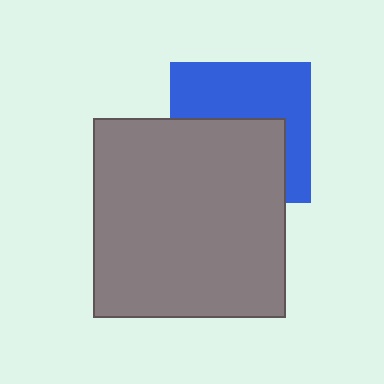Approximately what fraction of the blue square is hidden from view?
Roughly 49% of the blue square is hidden behind the gray rectangle.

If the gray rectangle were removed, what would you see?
You would see the complete blue square.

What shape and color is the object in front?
The object in front is a gray rectangle.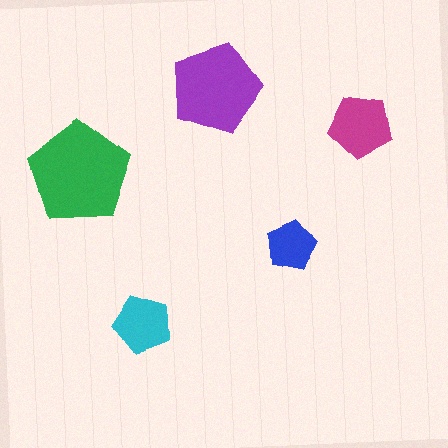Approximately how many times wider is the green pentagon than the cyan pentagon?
About 2 times wider.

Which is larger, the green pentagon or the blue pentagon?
The green one.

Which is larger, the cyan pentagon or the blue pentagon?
The cyan one.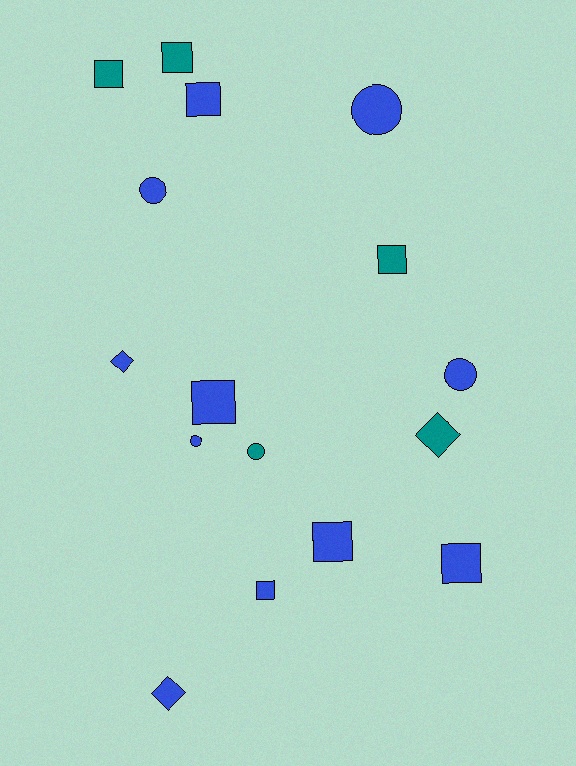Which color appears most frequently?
Blue, with 11 objects.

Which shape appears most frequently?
Square, with 8 objects.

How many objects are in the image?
There are 16 objects.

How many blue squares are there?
There are 5 blue squares.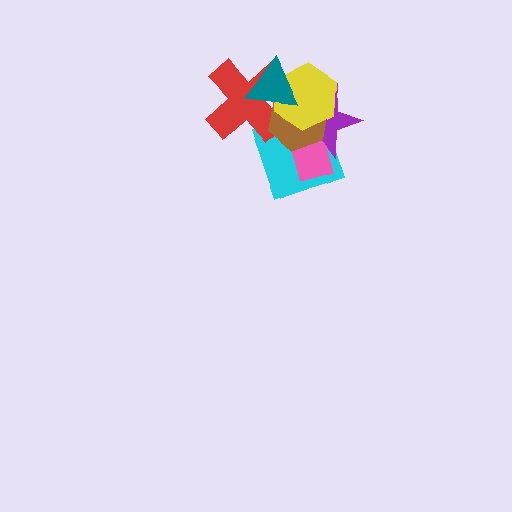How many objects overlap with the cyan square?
4 objects overlap with the cyan square.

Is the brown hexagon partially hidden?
Yes, it is partially covered by another shape.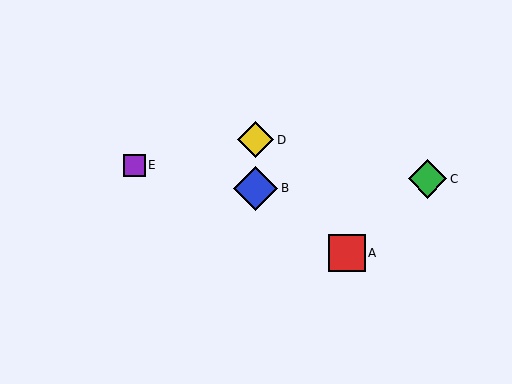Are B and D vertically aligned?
Yes, both are at x≈256.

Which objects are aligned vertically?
Objects B, D are aligned vertically.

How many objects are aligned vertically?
2 objects (B, D) are aligned vertically.